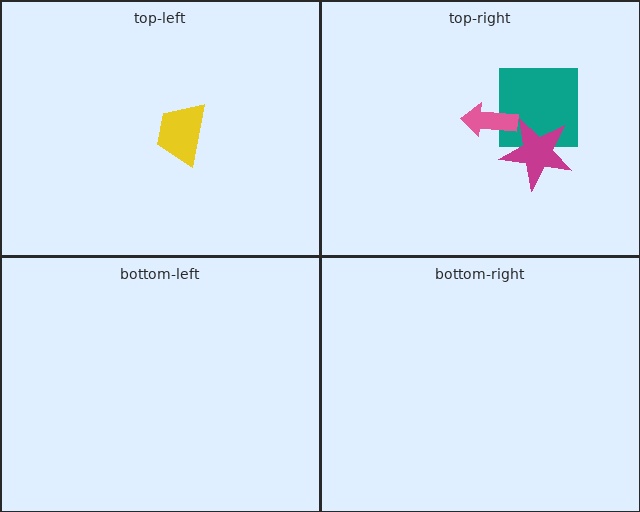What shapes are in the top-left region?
The yellow trapezoid.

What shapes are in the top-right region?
The teal square, the magenta star, the pink arrow.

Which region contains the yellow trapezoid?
The top-left region.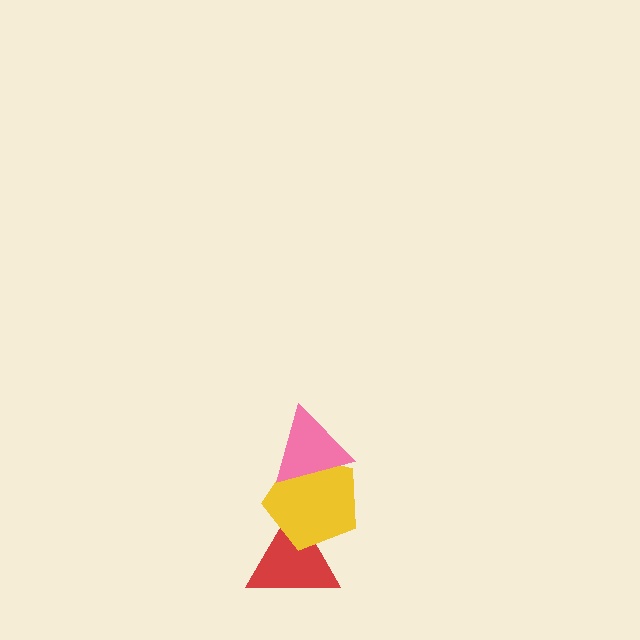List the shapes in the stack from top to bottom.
From top to bottom: the pink triangle, the yellow pentagon, the red triangle.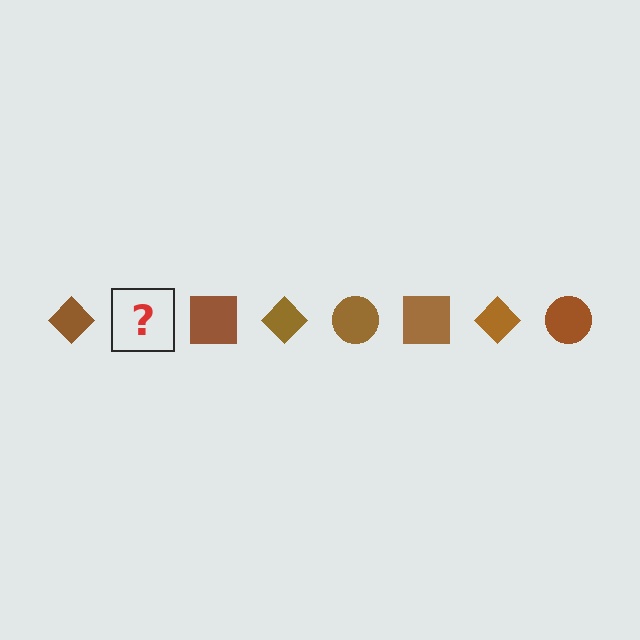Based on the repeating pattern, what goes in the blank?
The blank should be a brown circle.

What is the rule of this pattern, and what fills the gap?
The rule is that the pattern cycles through diamond, circle, square shapes in brown. The gap should be filled with a brown circle.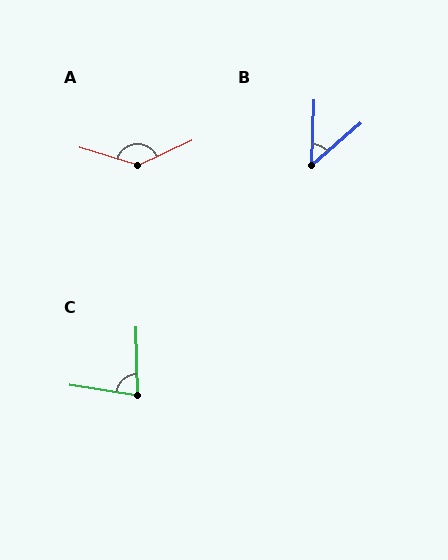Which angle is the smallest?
B, at approximately 47 degrees.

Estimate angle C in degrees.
Approximately 80 degrees.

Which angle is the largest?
A, at approximately 139 degrees.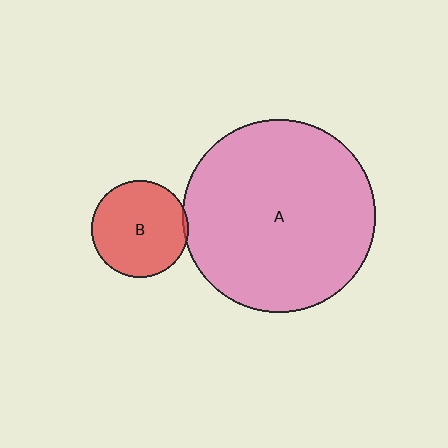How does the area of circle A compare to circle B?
Approximately 4.0 times.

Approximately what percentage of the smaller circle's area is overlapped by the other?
Approximately 5%.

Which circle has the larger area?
Circle A (pink).